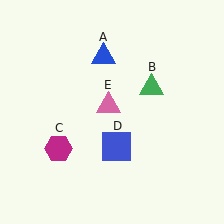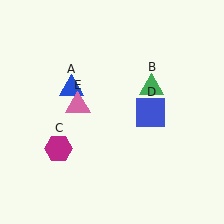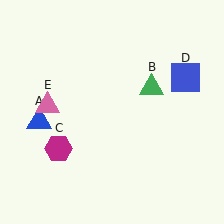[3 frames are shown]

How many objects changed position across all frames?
3 objects changed position: blue triangle (object A), blue square (object D), pink triangle (object E).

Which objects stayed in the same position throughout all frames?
Green triangle (object B) and magenta hexagon (object C) remained stationary.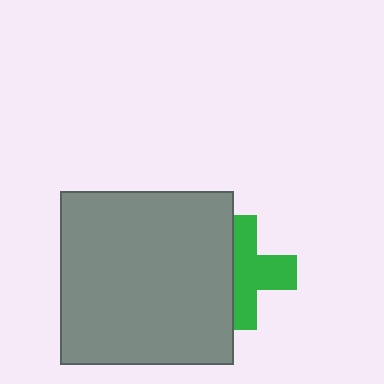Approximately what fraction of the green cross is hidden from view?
Roughly 40% of the green cross is hidden behind the gray square.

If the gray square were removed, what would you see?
You would see the complete green cross.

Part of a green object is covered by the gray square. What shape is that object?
It is a cross.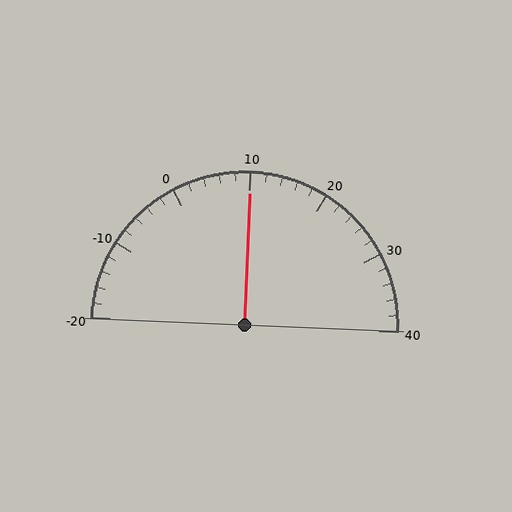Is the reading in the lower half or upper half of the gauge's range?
The reading is in the upper half of the range (-20 to 40).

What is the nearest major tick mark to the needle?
The nearest major tick mark is 10.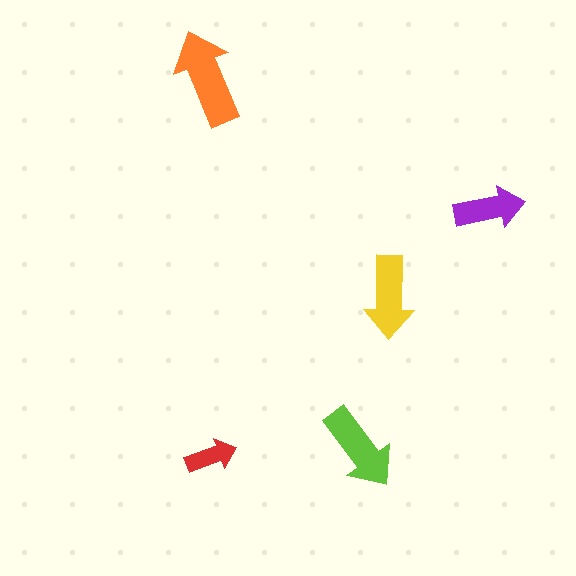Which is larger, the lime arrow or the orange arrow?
The orange one.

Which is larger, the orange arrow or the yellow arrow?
The orange one.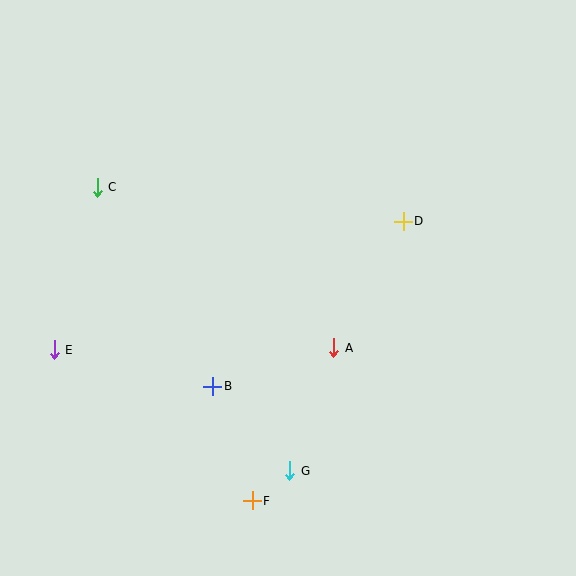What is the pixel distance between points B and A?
The distance between B and A is 127 pixels.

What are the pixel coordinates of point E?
Point E is at (54, 350).